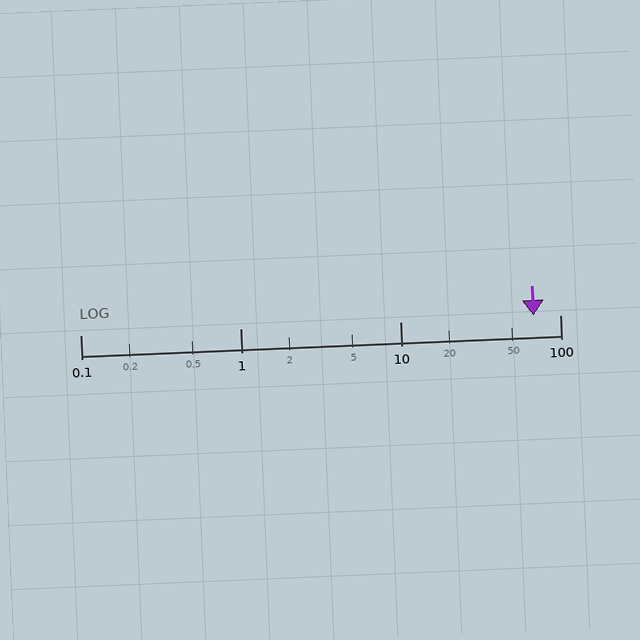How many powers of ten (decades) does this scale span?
The scale spans 3 decades, from 0.1 to 100.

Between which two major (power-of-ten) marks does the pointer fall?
The pointer is between 10 and 100.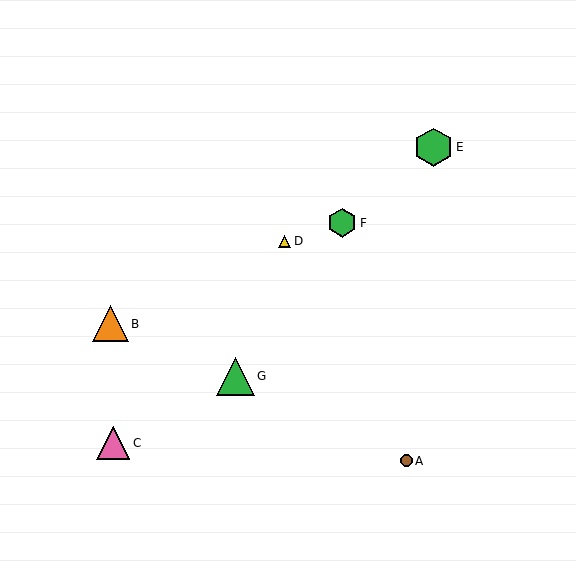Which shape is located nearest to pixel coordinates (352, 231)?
The green hexagon (labeled F) at (342, 223) is nearest to that location.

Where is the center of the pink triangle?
The center of the pink triangle is at (113, 443).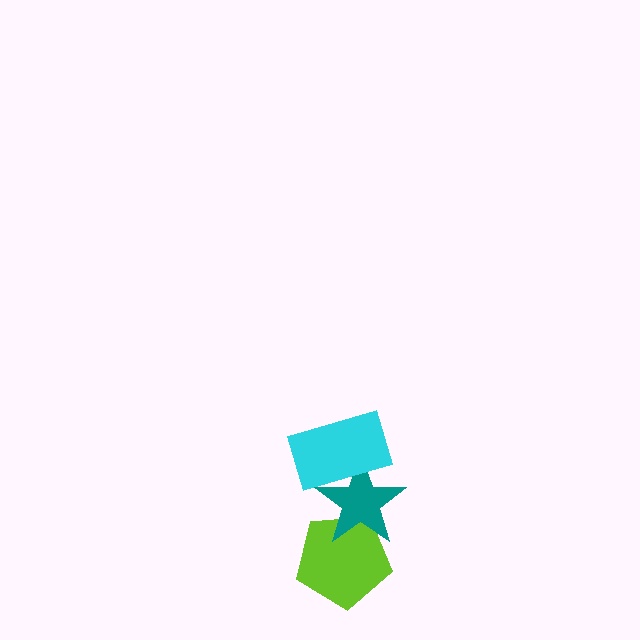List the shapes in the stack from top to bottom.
From top to bottom: the cyan rectangle, the teal star, the lime pentagon.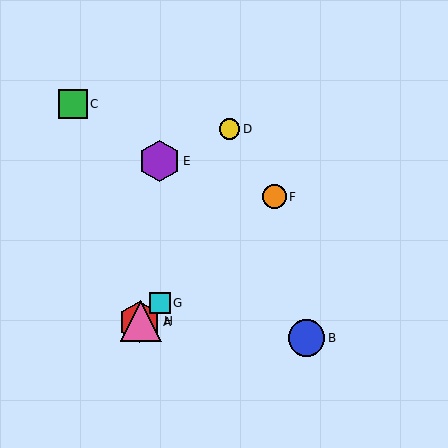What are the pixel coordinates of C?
Object C is at (73, 104).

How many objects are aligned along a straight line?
4 objects (A, F, G, H) are aligned along a straight line.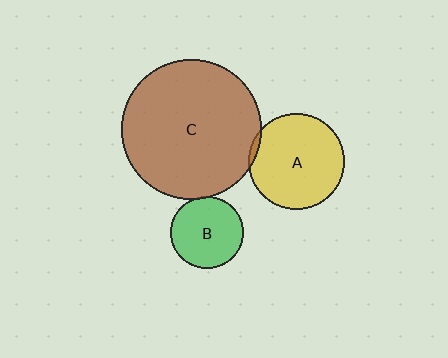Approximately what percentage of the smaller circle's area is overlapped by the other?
Approximately 5%.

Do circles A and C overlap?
Yes.